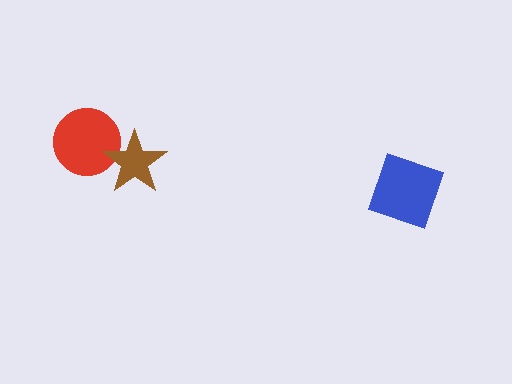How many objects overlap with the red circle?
1 object overlaps with the red circle.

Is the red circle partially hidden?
Yes, it is partially covered by another shape.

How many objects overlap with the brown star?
1 object overlaps with the brown star.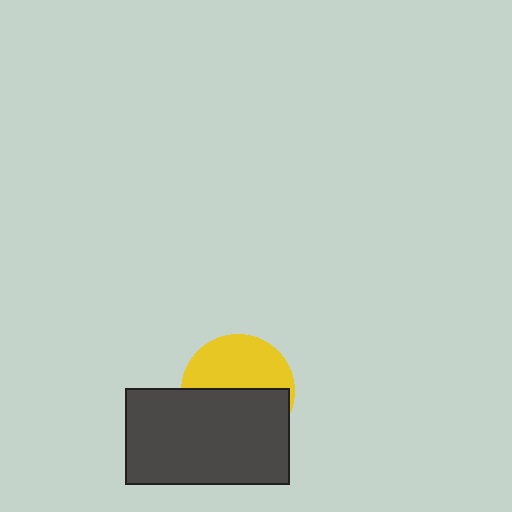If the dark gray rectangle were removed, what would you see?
You would see the complete yellow circle.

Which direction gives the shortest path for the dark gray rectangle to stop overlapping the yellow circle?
Moving down gives the shortest separation.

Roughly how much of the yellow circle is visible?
About half of it is visible (roughly 47%).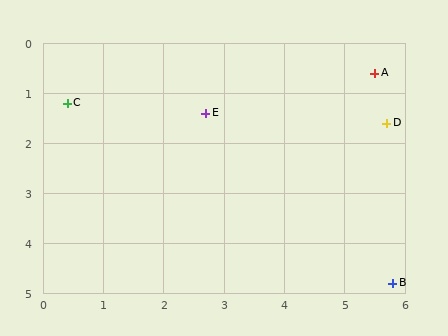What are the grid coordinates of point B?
Point B is at approximately (5.8, 4.8).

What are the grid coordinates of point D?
Point D is at approximately (5.7, 1.6).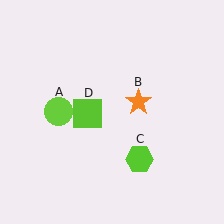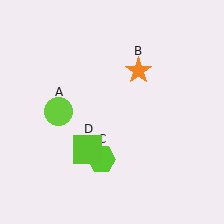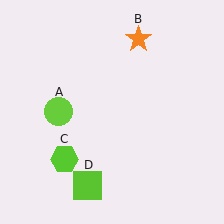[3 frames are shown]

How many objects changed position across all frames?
3 objects changed position: orange star (object B), lime hexagon (object C), lime square (object D).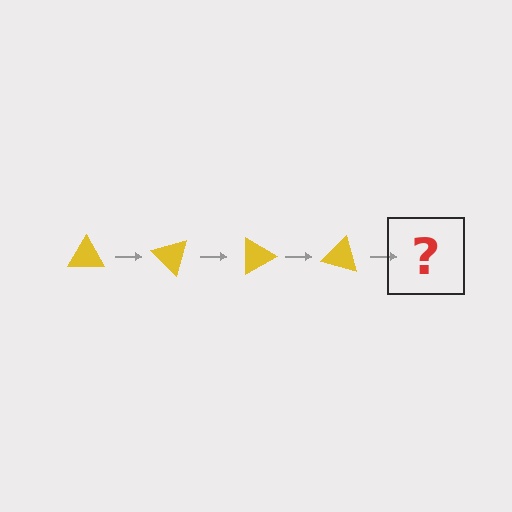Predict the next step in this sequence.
The next step is a yellow triangle rotated 180 degrees.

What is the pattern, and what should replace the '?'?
The pattern is that the triangle rotates 45 degrees each step. The '?' should be a yellow triangle rotated 180 degrees.